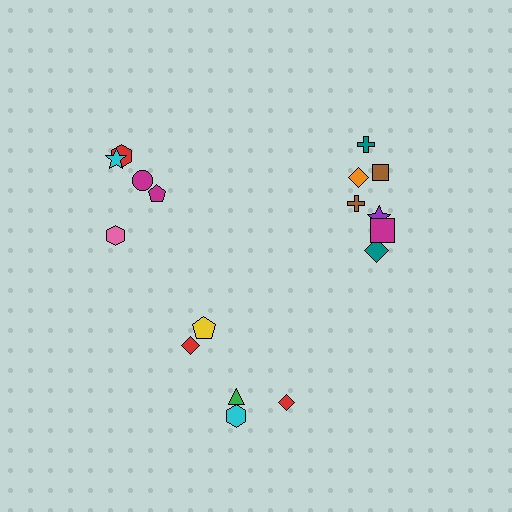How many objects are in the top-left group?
There are 5 objects.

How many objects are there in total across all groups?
There are 17 objects.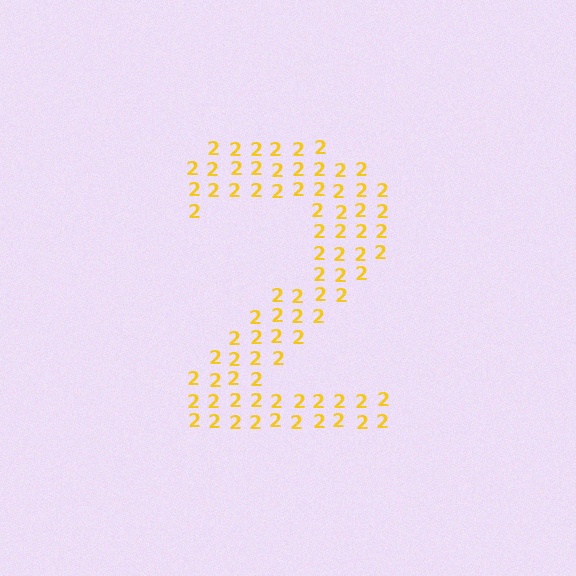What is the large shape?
The large shape is the digit 2.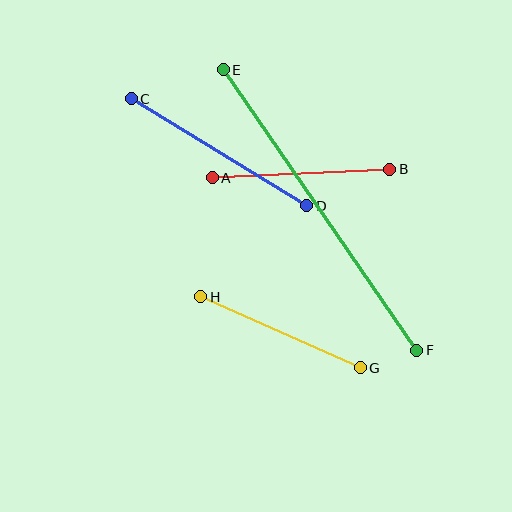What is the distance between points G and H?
The distance is approximately 174 pixels.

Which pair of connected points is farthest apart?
Points E and F are farthest apart.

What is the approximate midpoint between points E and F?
The midpoint is at approximately (320, 210) pixels.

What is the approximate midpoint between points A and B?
The midpoint is at approximately (301, 173) pixels.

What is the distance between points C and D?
The distance is approximately 206 pixels.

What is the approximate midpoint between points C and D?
The midpoint is at approximately (219, 152) pixels.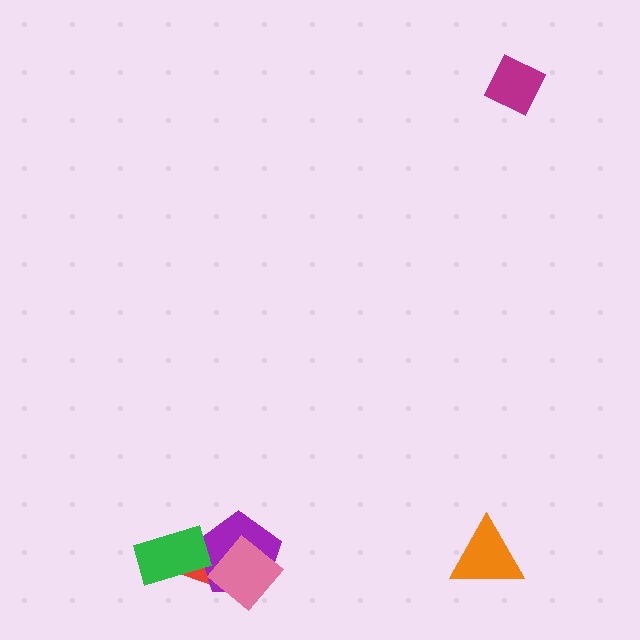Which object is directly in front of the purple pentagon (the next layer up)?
The pink diamond is directly in front of the purple pentagon.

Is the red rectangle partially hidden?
Yes, it is partially covered by another shape.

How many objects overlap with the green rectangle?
2 objects overlap with the green rectangle.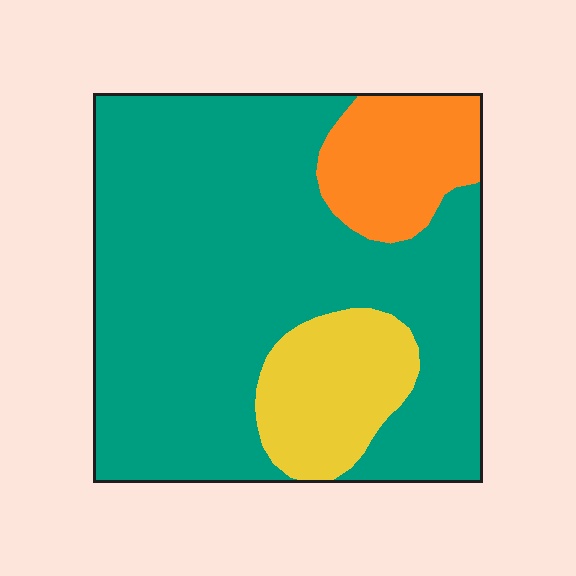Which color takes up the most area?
Teal, at roughly 75%.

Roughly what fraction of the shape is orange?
Orange covers roughly 15% of the shape.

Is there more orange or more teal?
Teal.